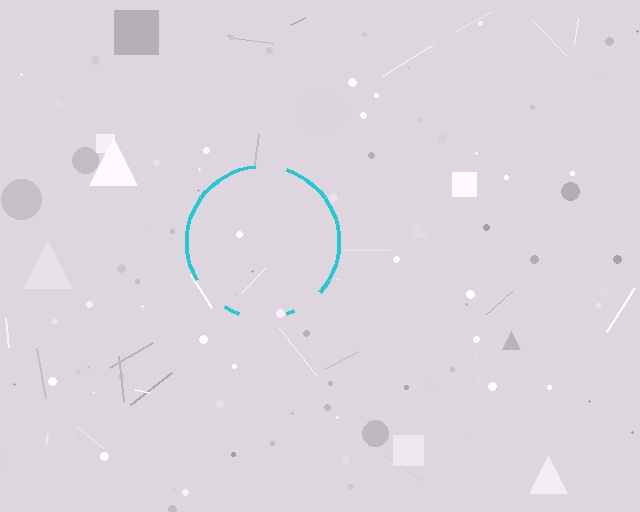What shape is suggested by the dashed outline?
The dashed outline suggests a circle.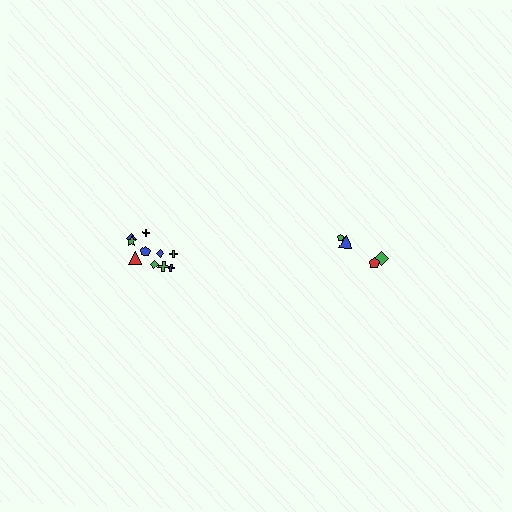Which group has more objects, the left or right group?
The left group.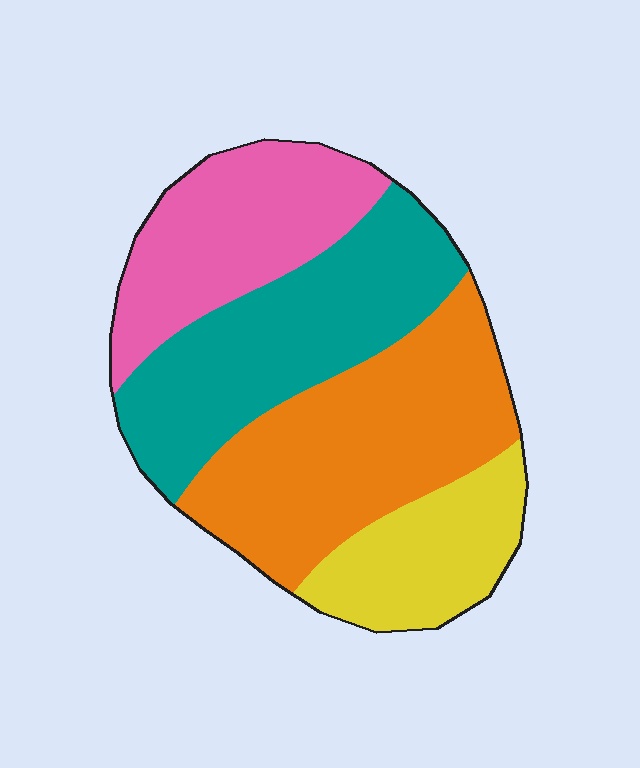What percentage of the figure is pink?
Pink covers about 20% of the figure.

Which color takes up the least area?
Yellow, at roughly 15%.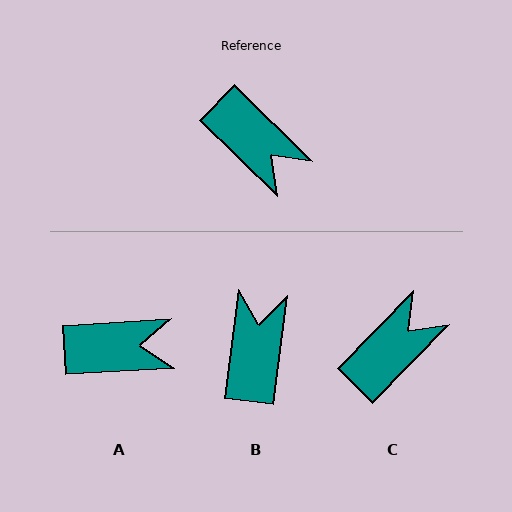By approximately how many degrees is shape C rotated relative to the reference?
Approximately 90 degrees counter-clockwise.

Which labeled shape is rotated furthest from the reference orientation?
B, about 127 degrees away.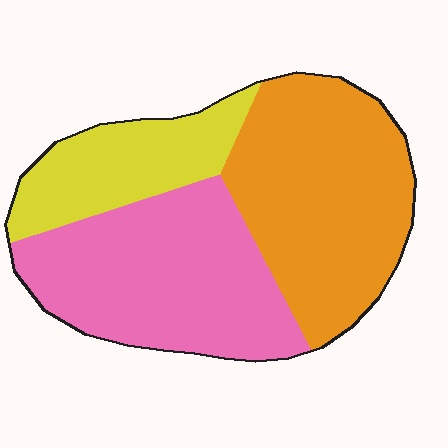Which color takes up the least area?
Yellow, at roughly 20%.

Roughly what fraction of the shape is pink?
Pink takes up about two fifths (2/5) of the shape.